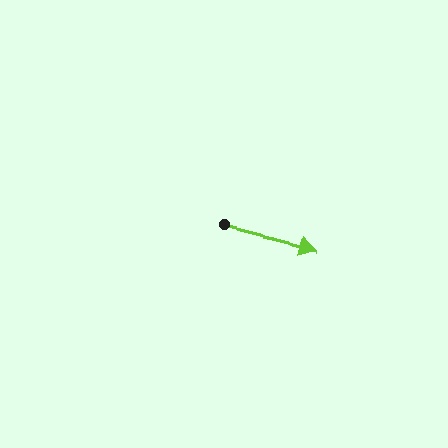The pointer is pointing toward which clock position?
Roughly 3 o'clock.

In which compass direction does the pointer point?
East.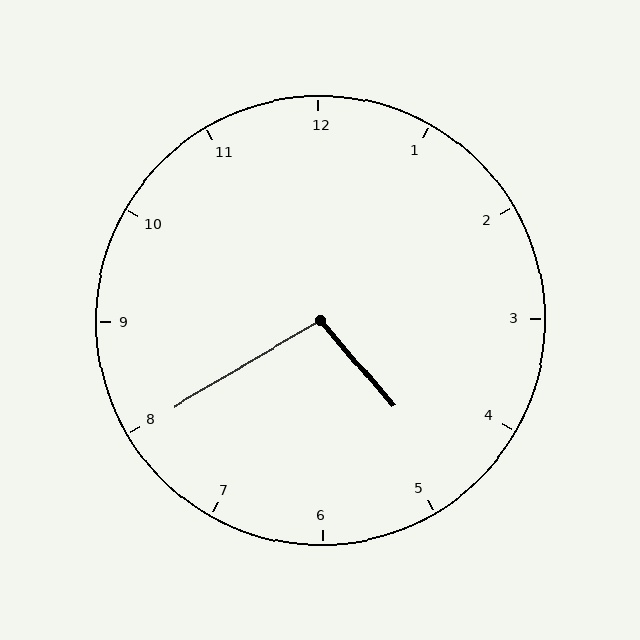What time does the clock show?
4:40.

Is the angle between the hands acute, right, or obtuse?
It is obtuse.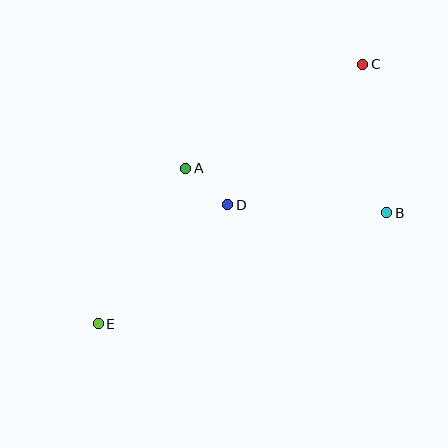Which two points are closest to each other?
Points A and D are closest to each other.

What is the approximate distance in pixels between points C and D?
The distance between C and D is approximately 195 pixels.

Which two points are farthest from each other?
Points C and E are farthest from each other.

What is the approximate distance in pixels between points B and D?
The distance between B and D is approximately 160 pixels.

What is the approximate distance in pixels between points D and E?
The distance between D and E is approximately 175 pixels.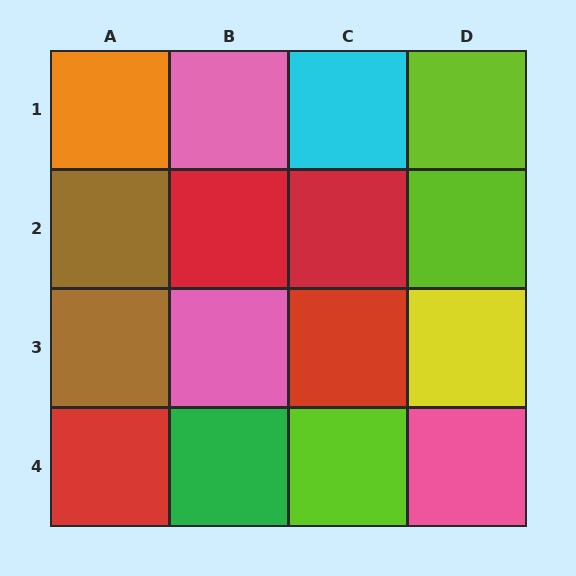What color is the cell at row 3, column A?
Brown.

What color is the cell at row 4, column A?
Red.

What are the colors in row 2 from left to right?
Brown, red, red, lime.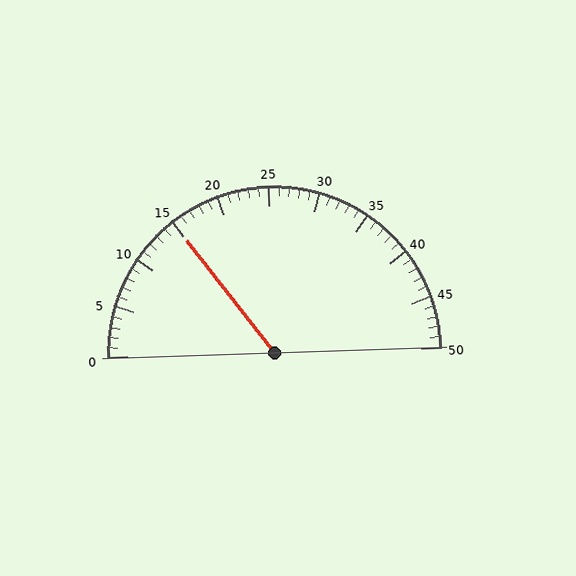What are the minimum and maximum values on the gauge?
The gauge ranges from 0 to 50.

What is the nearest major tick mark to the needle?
The nearest major tick mark is 15.